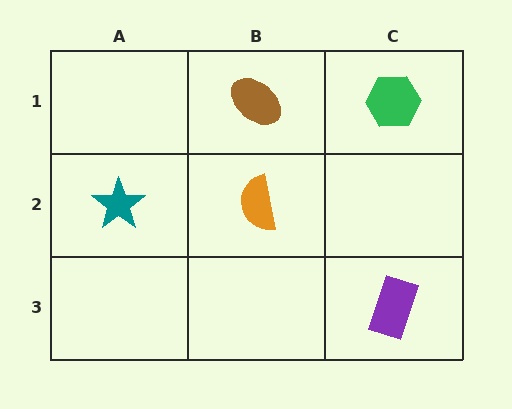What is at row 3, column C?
A purple rectangle.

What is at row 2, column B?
An orange semicircle.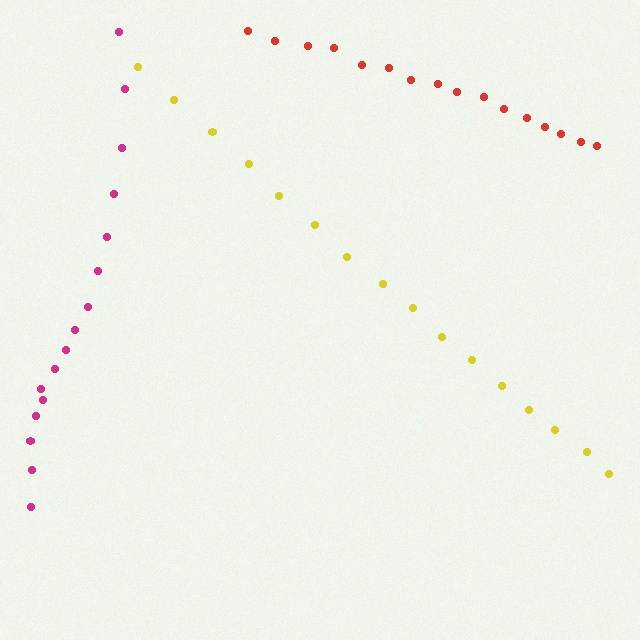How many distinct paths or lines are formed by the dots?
There are 3 distinct paths.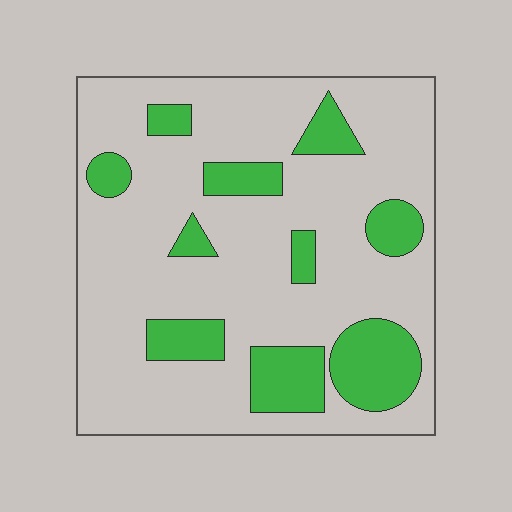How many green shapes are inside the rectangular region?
10.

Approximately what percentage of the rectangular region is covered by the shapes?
Approximately 20%.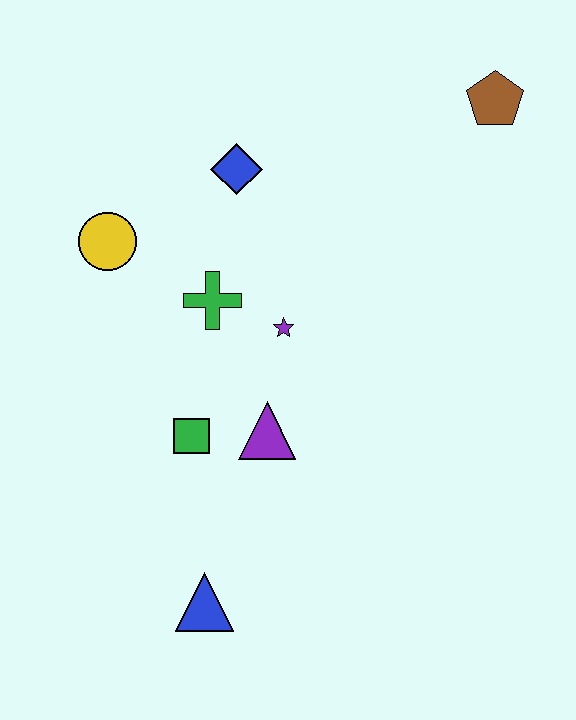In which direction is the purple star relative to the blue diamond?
The purple star is below the blue diamond.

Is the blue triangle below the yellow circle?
Yes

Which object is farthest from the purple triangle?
The brown pentagon is farthest from the purple triangle.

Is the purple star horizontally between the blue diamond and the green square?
No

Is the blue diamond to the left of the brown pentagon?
Yes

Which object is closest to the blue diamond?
The green cross is closest to the blue diamond.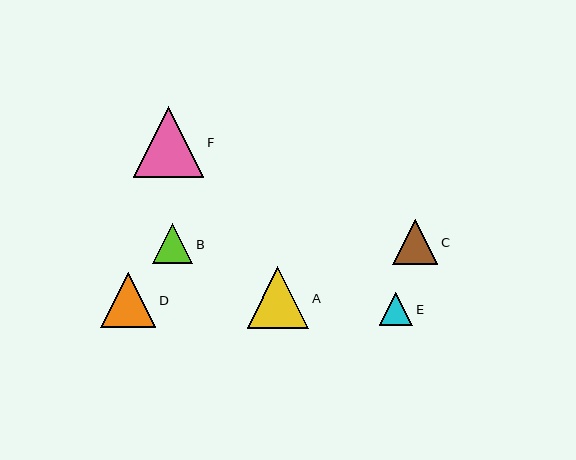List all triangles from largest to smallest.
From largest to smallest: F, A, D, C, B, E.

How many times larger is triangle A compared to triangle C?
Triangle A is approximately 1.4 times the size of triangle C.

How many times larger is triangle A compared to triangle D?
Triangle A is approximately 1.1 times the size of triangle D.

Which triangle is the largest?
Triangle F is the largest with a size of approximately 70 pixels.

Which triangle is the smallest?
Triangle E is the smallest with a size of approximately 33 pixels.